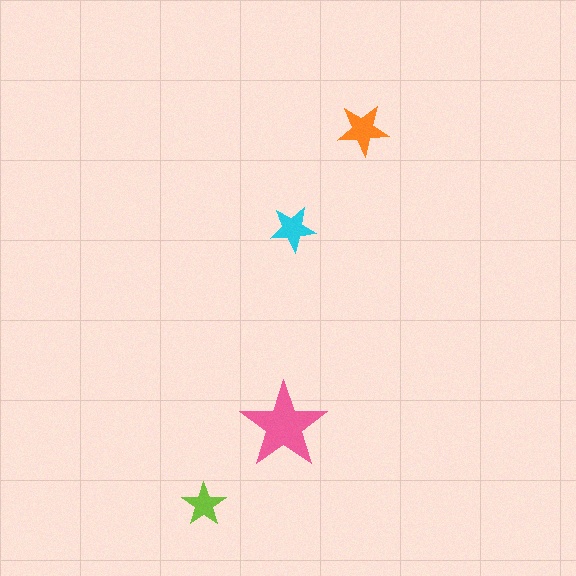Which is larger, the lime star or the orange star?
The orange one.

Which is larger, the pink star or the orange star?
The pink one.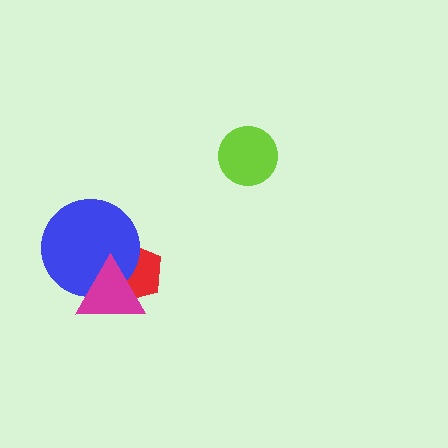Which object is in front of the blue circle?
The magenta triangle is in front of the blue circle.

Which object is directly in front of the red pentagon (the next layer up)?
The blue circle is directly in front of the red pentagon.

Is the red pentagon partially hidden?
Yes, it is partially covered by another shape.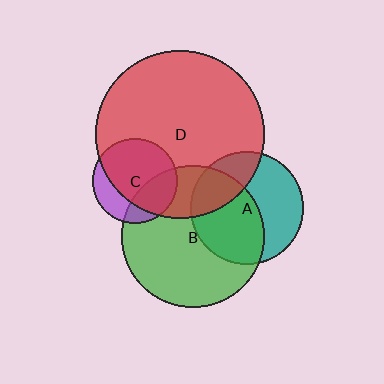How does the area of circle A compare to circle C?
Approximately 1.8 times.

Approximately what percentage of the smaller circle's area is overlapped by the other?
Approximately 30%.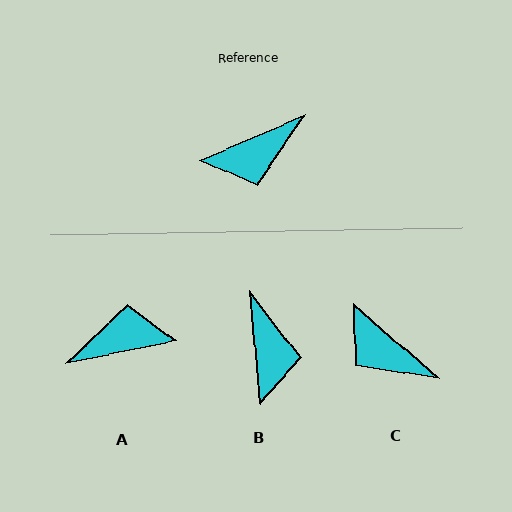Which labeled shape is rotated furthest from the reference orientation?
A, about 168 degrees away.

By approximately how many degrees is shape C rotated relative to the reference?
Approximately 64 degrees clockwise.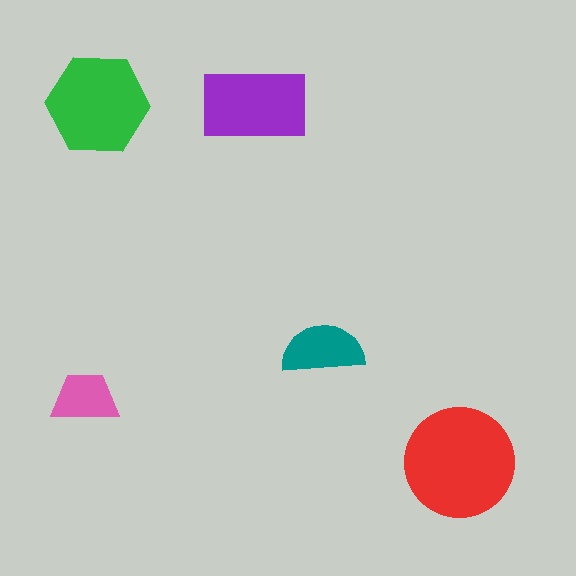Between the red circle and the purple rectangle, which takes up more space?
The red circle.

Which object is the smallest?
The pink trapezoid.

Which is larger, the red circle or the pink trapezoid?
The red circle.